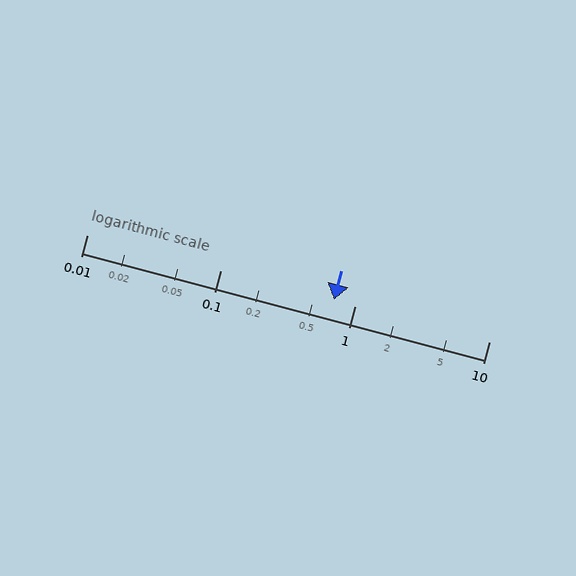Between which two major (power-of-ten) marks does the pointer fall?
The pointer is between 0.1 and 1.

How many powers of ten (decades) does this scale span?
The scale spans 3 decades, from 0.01 to 10.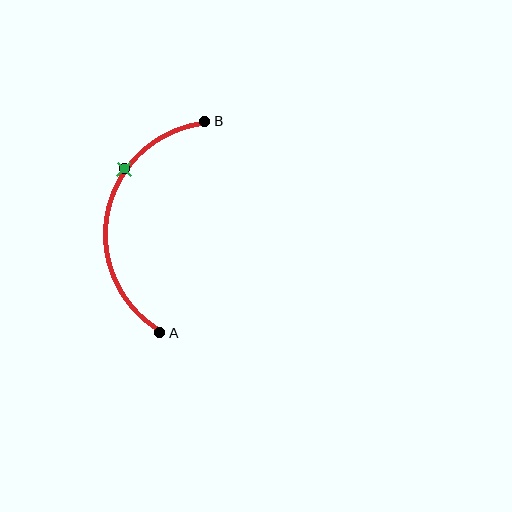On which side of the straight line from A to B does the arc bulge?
The arc bulges to the left of the straight line connecting A and B.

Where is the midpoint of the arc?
The arc midpoint is the point on the curve farthest from the straight line joining A and B. It sits to the left of that line.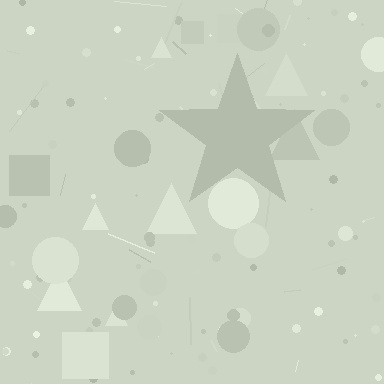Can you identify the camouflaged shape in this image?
The camouflaged shape is a star.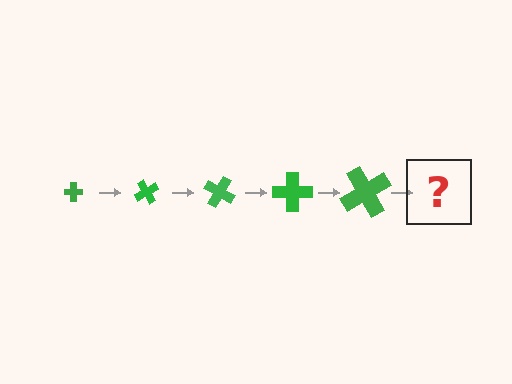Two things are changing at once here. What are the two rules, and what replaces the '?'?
The two rules are that the cross grows larger each step and it rotates 60 degrees each step. The '?' should be a cross, larger than the previous one and rotated 300 degrees from the start.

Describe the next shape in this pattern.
It should be a cross, larger than the previous one and rotated 300 degrees from the start.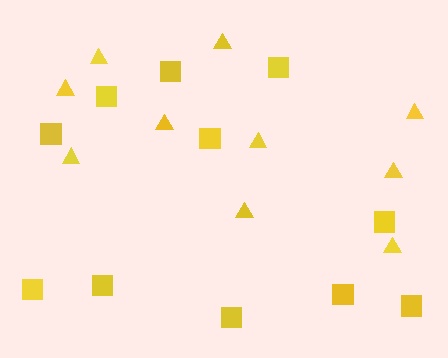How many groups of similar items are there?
There are 2 groups: one group of triangles (10) and one group of squares (11).